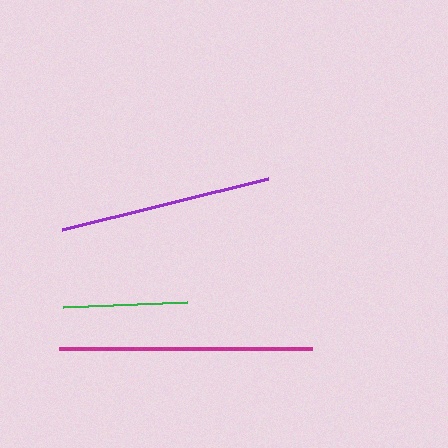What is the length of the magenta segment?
The magenta segment is approximately 253 pixels long.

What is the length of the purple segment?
The purple segment is approximately 212 pixels long.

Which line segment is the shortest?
The green line is the shortest at approximately 124 pixels.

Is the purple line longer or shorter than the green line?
The purple line is longer than the green line.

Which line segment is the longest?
The magenta line is the longest at approximately 253 pixels.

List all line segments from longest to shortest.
From longest to shortest: magenta, purple, green.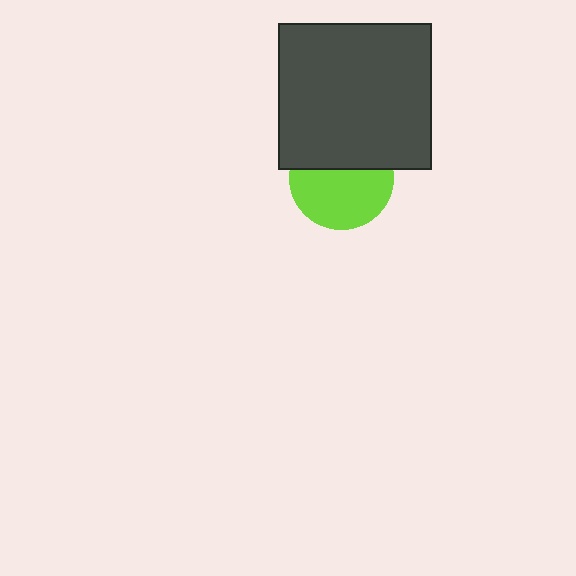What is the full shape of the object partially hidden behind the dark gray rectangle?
The partially hidden object is a lime circle.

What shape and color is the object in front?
The object in front is a dark gray rectangle.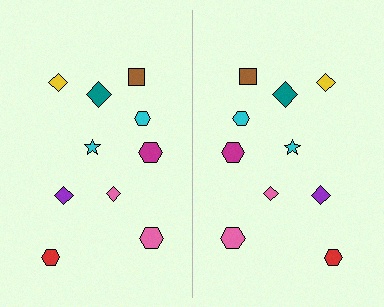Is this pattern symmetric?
Yes, this pattern has bilateral (reflection) symmetry.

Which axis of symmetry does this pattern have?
The pattern has a vertical axis of symmetry running through the center of the image.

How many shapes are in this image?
There are 20 shapes in this image.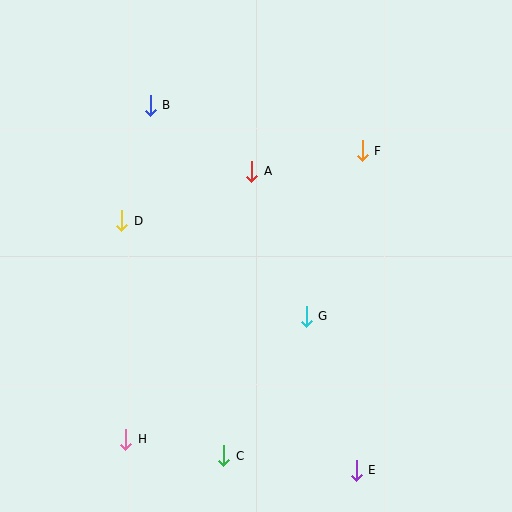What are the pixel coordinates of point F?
Point F is at (362, 151).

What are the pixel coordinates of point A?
Point A is at (252, 171).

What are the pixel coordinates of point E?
Point E is at (356, 470).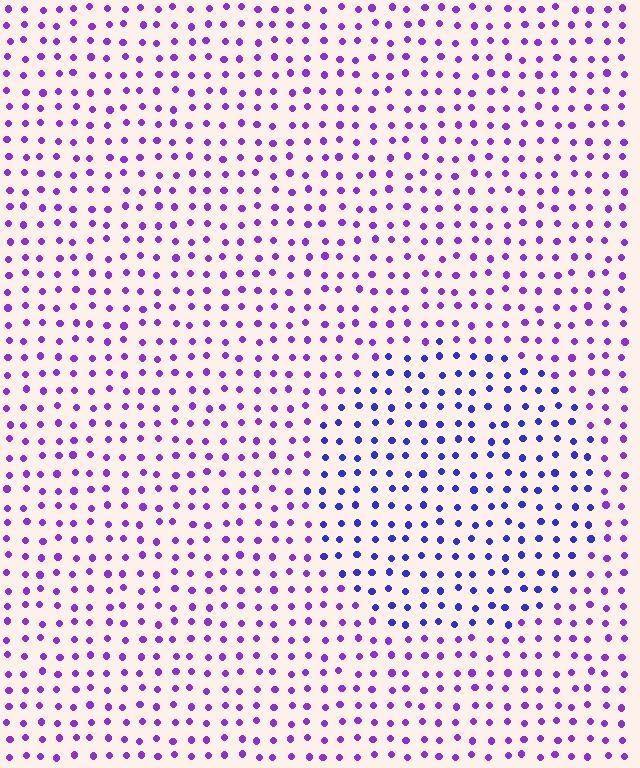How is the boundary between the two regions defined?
The boundary is defined purely by a slight shift in hue (about 34 degrees). Spacing, size, and orientation are identical on both sides.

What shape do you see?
I see a circle.